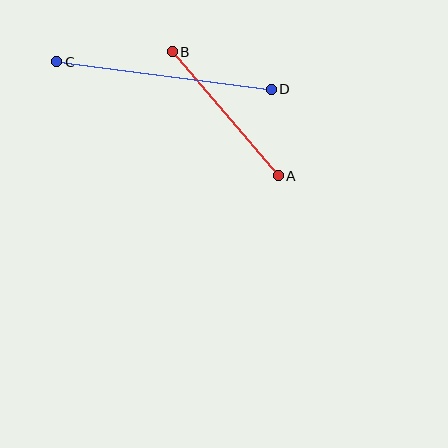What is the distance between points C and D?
The distance is approximately 216 pixels.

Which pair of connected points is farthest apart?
Points C and D are farthest apart.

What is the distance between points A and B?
The distance is approximately 163 pixels.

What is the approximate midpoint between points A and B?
The midpoint is at approximately (225, 114) pixels.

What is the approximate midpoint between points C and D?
The midpoint is at approximately (164, 76) pixels.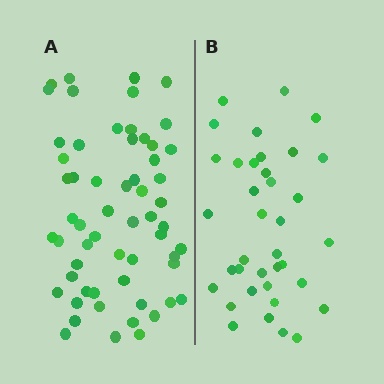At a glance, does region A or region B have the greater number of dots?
Region A (the left region) has more dots.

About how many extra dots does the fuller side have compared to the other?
Region A has approximately 20 more dots than region B.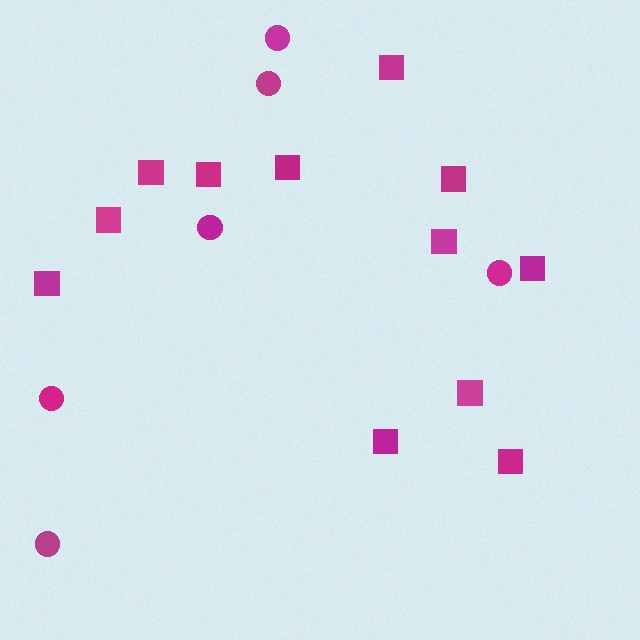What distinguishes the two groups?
There are 2 groups: one group of squares (12) and one group of circles (6).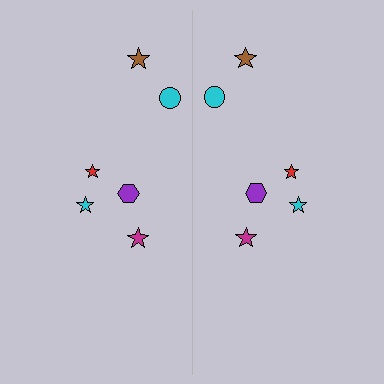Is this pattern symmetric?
Yes, this pattern has bilateral (reflection) symmetry.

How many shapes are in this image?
There are 12 shapes in this image.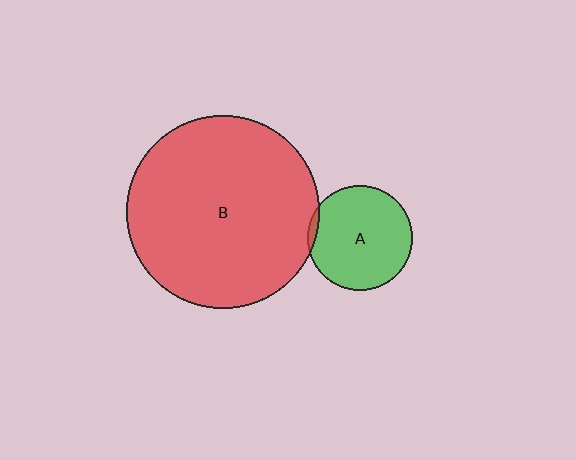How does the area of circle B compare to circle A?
Approximately 3.4 times.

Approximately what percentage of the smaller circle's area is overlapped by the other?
Approximately 5%.